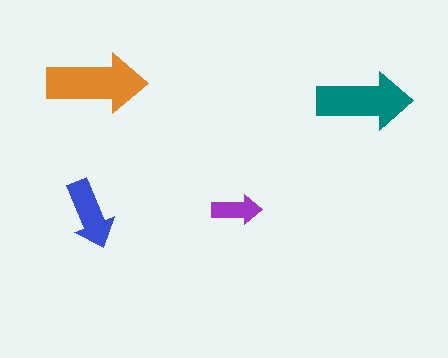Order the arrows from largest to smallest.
the orange one, the teal one, the blue one, the purple one.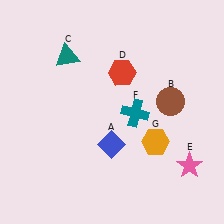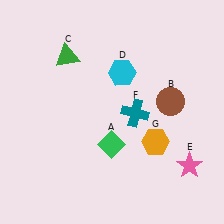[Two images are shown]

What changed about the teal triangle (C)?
In Image 1, C is teal. In Image 2, it changed to green.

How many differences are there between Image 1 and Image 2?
There are 3 differences between the two images.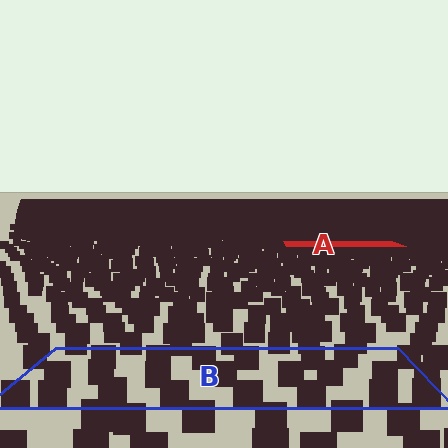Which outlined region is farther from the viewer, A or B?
Region A is farther from the viewer — the texture elements inside it appear smaller and more densely packed.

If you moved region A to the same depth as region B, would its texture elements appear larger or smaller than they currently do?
They would appear larger. At a closer depth, the same texture elements are projected at a bigger on-screen size.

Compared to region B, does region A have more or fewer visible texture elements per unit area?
Region A has more texture elements per unit area — they are packed more densely because it is farther away.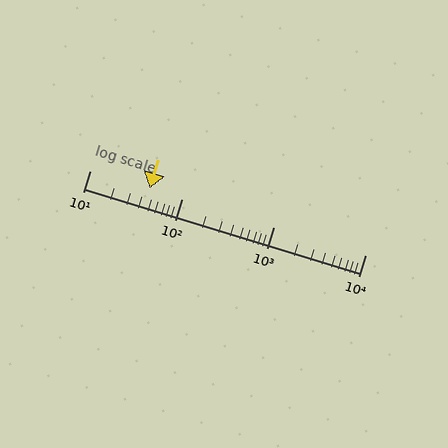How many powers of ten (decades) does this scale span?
The scale spans 3 decades, from 10 to 10000.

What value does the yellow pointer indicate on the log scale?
The pointer indicates approximately 45.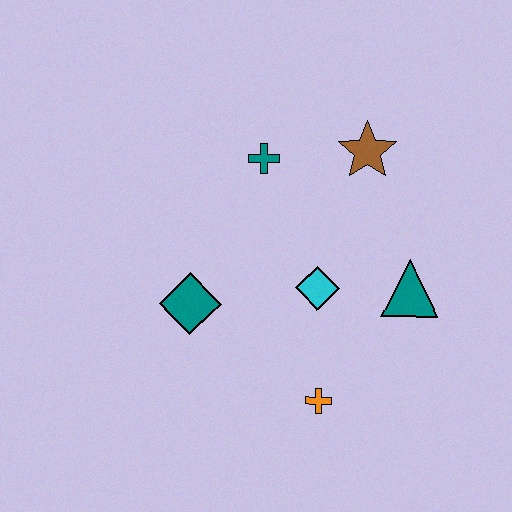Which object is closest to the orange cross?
The cyan diamond is closest to the orange cross.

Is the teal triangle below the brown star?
Yes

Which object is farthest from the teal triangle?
The teal diamond is farthest from the teal triangle.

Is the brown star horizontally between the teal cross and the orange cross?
No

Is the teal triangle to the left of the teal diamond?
No